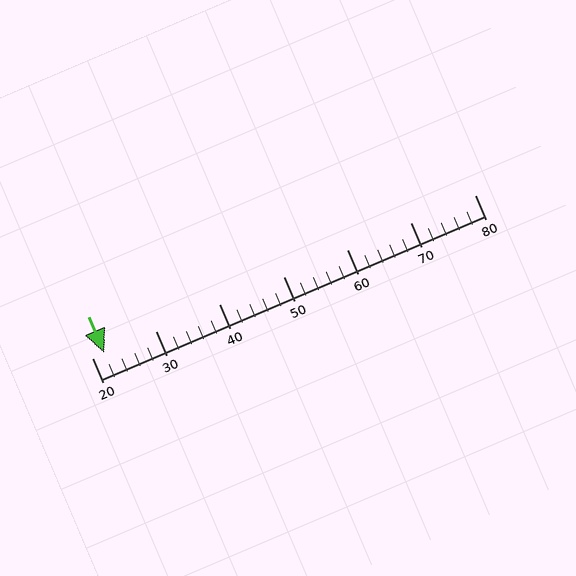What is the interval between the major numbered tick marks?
The major tick marks are spaced 10 units apart.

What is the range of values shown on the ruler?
The ruler shows values from 20 to 80.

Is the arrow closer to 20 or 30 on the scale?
The arrow is closer to 20.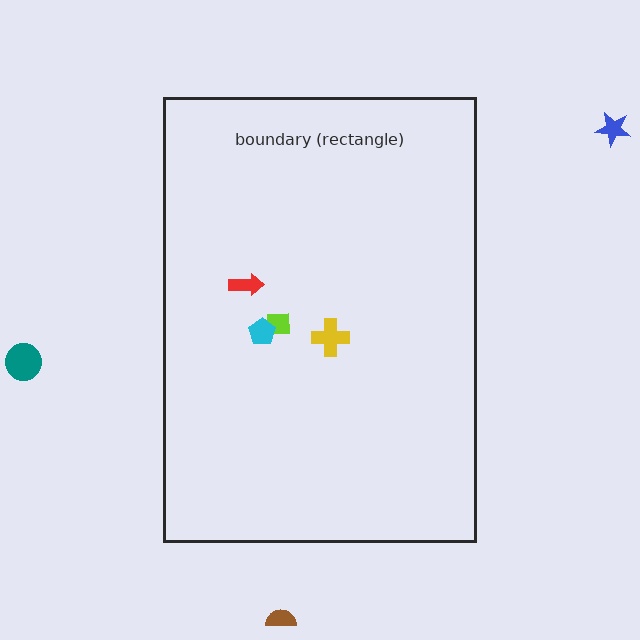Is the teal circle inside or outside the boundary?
Outside.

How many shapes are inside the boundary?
4 inside, 3 outside.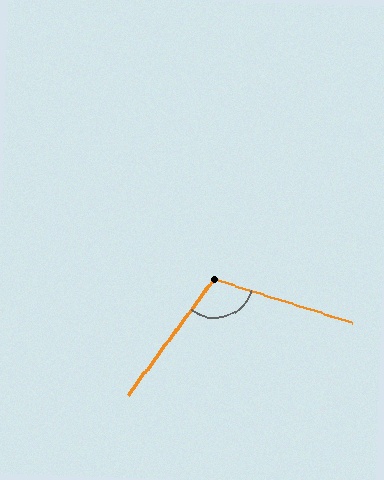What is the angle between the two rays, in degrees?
Approximately 109 degrees.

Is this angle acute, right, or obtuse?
It is obtuse.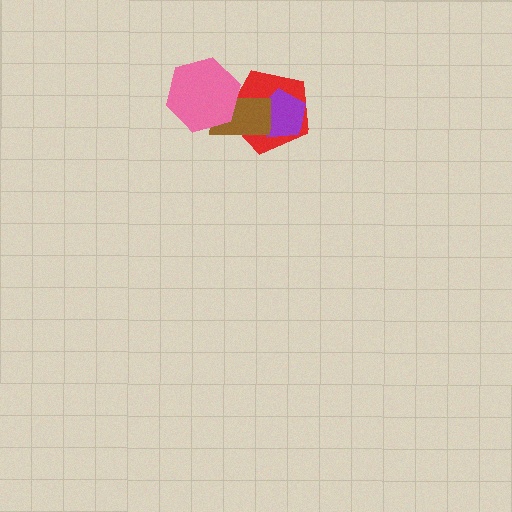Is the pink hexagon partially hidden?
No, no other shape covers it.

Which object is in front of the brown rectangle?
The pink hexagon is in front of the brown rectangle.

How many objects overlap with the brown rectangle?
3 objects overlap with the brown rectangle.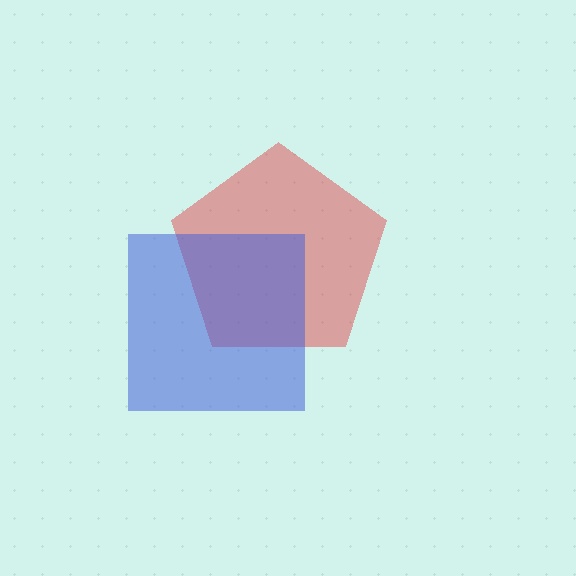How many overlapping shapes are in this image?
There are 2 overlapping shapes in the image.